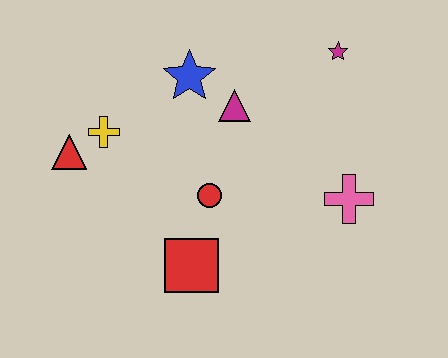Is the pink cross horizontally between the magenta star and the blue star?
No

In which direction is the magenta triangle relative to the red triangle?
The magenta triangle is to the right of the red triangle.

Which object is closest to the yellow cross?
The red triangle is closest to the yellow cross.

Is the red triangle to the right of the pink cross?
No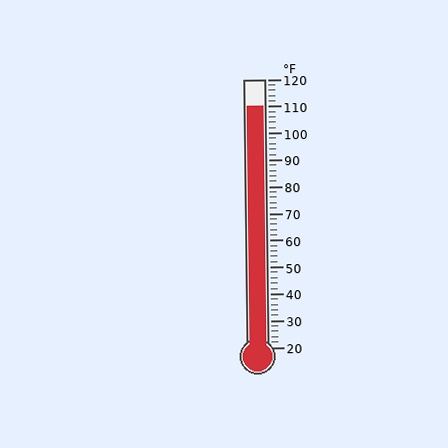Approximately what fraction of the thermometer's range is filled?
The thermometer is filled to approximately 90% of its range.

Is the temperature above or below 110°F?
The temperature is at 110°F.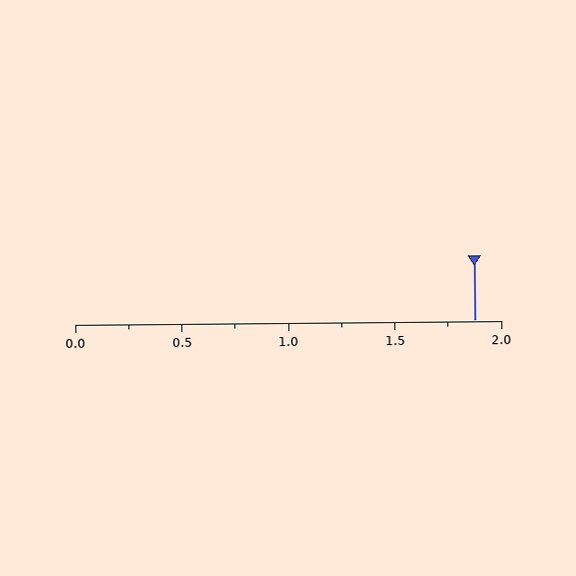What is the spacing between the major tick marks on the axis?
The major ticks are spaced 0.5 apart.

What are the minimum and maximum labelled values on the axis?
The axis runs from 0.0 to 2.0.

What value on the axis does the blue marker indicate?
The marker indicates approximately 1.88.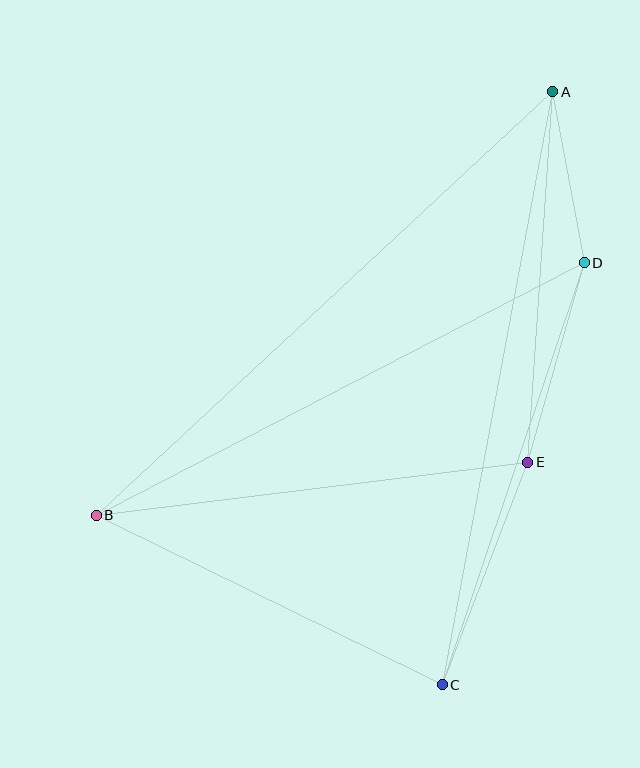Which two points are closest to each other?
Points A and D are closest to each other.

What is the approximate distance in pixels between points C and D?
The distance between C and D is approximately 445 pixels.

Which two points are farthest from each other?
Points A and B are farthest from each other.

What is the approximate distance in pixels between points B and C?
The distance between B and C is approximately 385 pixels.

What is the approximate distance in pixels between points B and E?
The distance between B and E is approximately 435 pixels.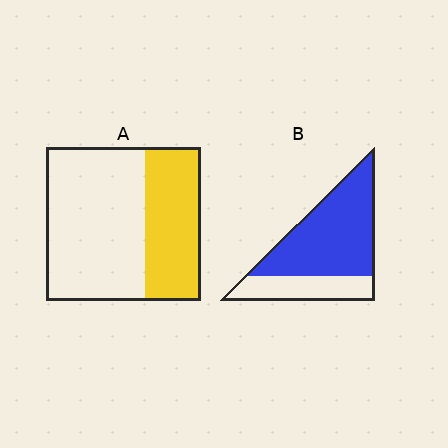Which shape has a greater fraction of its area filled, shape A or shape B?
Shape B.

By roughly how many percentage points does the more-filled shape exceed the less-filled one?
By roughly 35 percentage points (B over A).